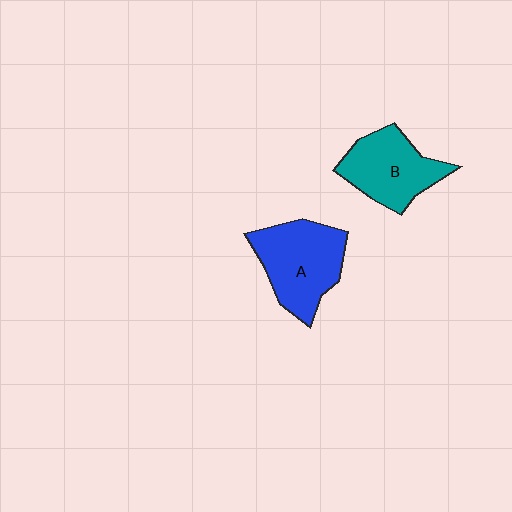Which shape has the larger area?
Shape A (blue).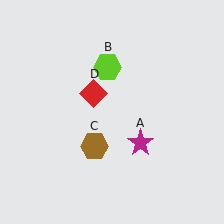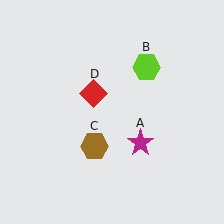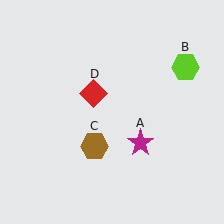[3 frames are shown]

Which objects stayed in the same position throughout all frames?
Magenta star (object A) and brown hexagon (object C) and red diamond (object D) remained stationary.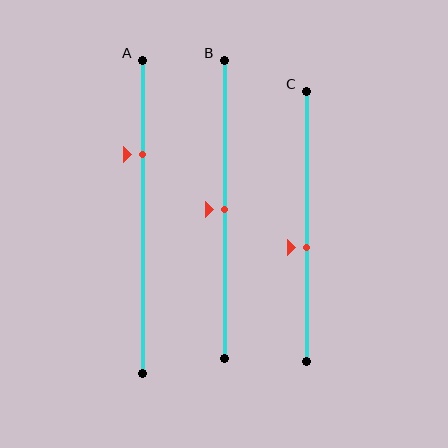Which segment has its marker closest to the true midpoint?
Segment B has its marker closest to the true midpoint.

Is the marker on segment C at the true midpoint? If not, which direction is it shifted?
No, the marker on segment C is shifted downward by about 8% of the segment length.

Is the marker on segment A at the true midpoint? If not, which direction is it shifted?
No, the marker on segment A is shifted upward by about 20% of the segment length.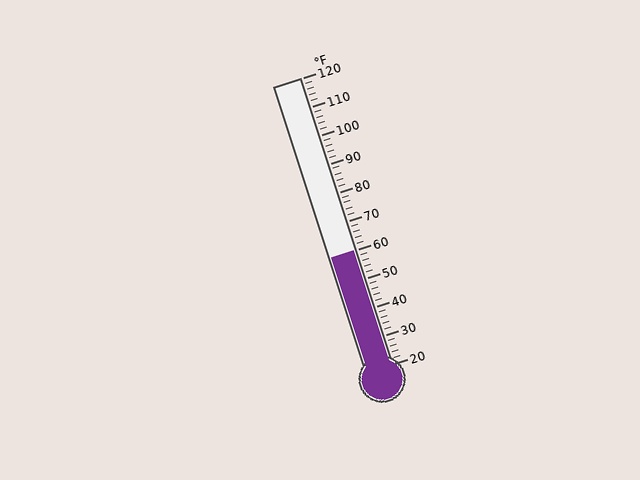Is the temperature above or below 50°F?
The temperature is above 50°F.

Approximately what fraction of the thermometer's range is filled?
The thermometer is filled to approximately 40% of its range.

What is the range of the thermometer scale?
The thermometer scale ranges from 20°F to 120°F.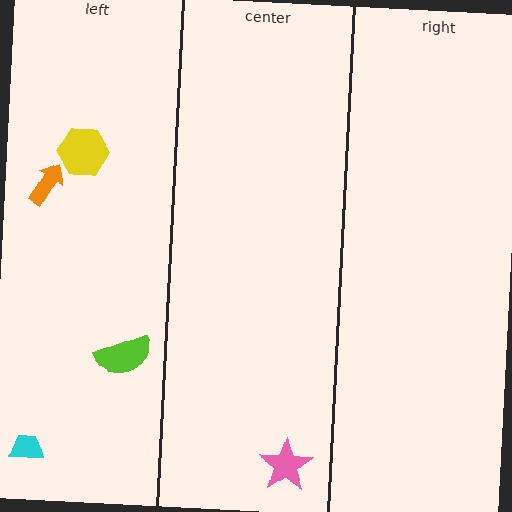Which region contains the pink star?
The center region.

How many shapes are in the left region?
4.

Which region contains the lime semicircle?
The left region.